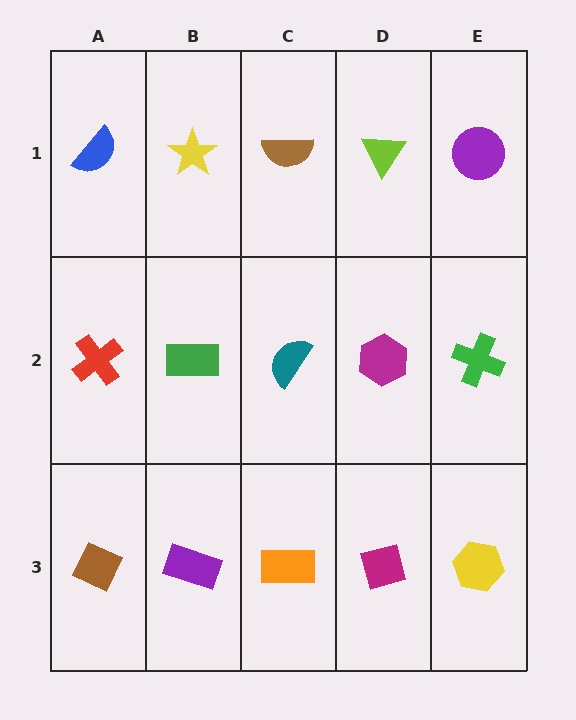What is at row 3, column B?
A purple rectangle.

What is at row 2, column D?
A magenta hexagon.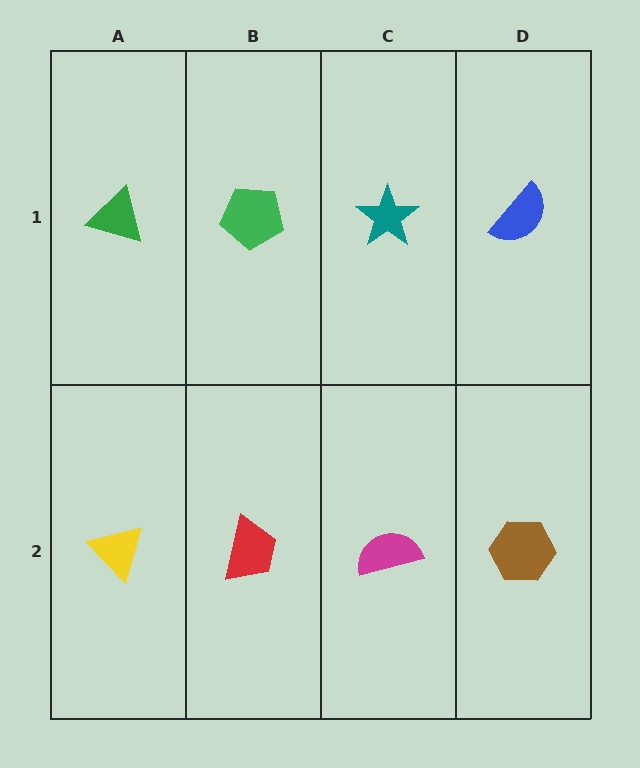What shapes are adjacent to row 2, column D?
A blue semicircle (row 1, column D), a magenta semicircle (row 2, column C).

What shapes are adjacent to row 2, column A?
A green triangle (row 1, column A), a red trapezoid (row 2, column B).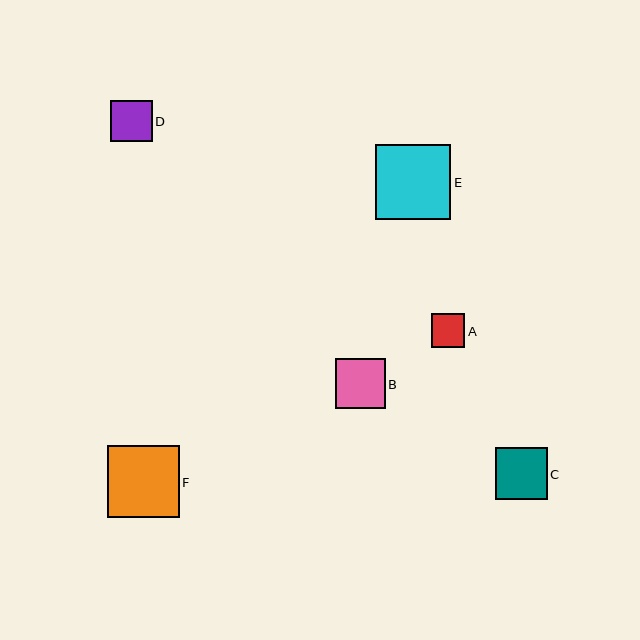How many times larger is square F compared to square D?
Square F is approximately 1.7 times the size of square D.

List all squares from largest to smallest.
From largest to smallest: E, F, C, B, D, A.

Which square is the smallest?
Square A is the smallest with a size of approximately 34 pixels.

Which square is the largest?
Square E is the largest with a size of approximately 75 pixels.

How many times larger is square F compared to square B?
Square F is approximately 1.5 times the size of square B.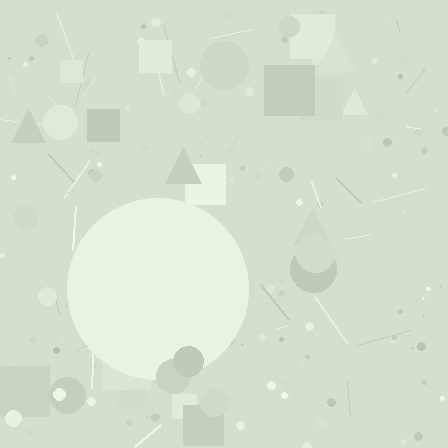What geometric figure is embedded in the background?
A circle is embedded in the background.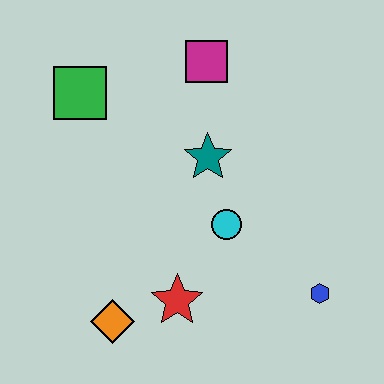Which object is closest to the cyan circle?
The teal star is closest to the cyan circle.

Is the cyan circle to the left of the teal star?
No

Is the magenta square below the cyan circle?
No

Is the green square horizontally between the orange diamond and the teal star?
No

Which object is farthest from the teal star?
The orange diamond is farthest from the teal star.